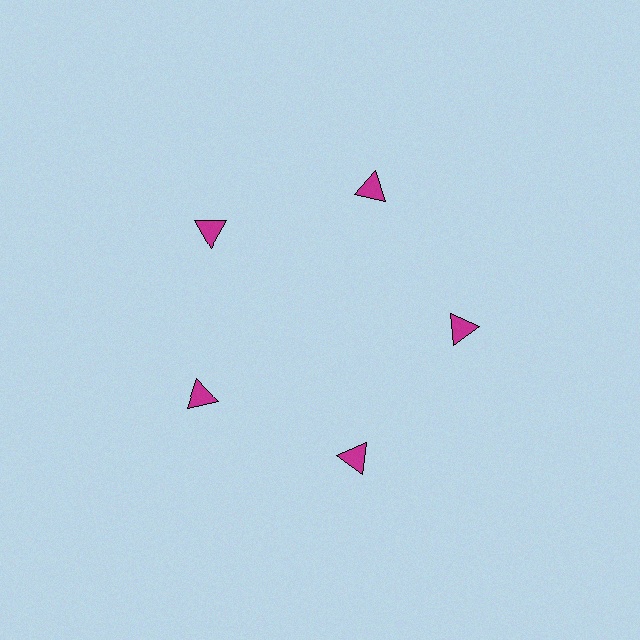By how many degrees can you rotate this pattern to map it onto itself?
The pattern maps onto itself every 72 degrees of rotation.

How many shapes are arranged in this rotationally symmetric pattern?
There are 5 shapes, arranged in 5 groups of 1.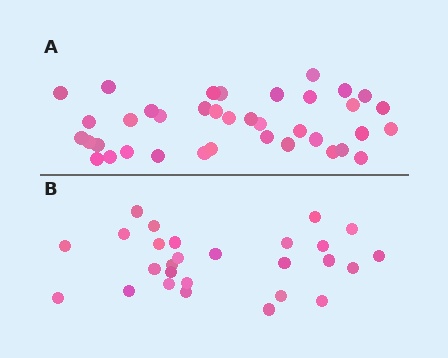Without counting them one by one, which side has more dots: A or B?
Region A (the top region) has more dots.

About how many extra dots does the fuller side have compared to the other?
Region A has roughly 12 or so more dots than region B.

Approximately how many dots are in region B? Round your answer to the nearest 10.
About 30 dots. (The exact count is 27, which rounds to 30.)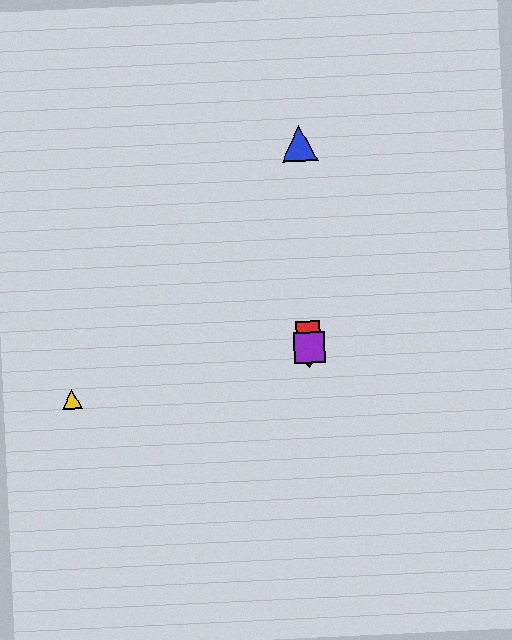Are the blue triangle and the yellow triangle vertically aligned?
No, the blue triangle is at x≈300 and the yellow triangle is at x≈72.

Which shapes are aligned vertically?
The red square, the blue triangle, the green diamond, the purple square are aligned vertically.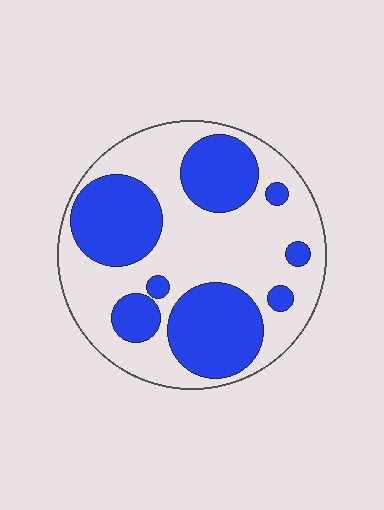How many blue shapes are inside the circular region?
8.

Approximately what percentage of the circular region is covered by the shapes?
Approximately 40%.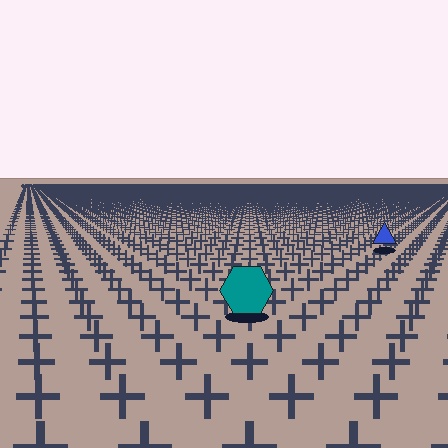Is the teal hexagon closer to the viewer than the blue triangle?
Yes. The teal hexagon is closer — you can tell from the texture gradient: the ground texture is coarser near it.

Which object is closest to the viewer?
The teal hexagon is closest. The texture marks near it are larger and more spread out.